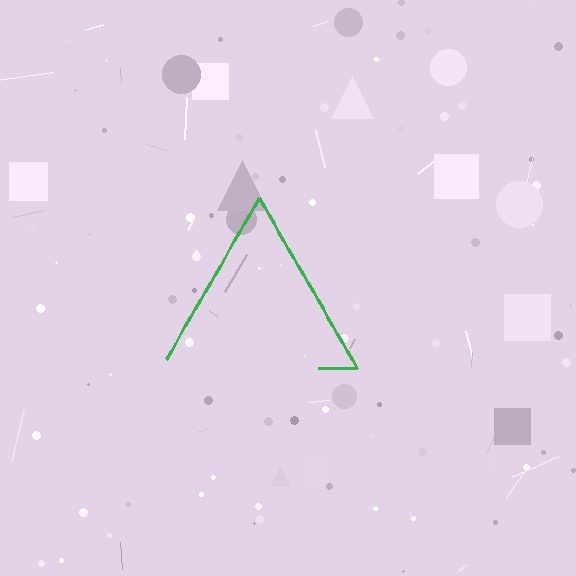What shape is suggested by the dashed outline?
The dashed outline suggests a triangle.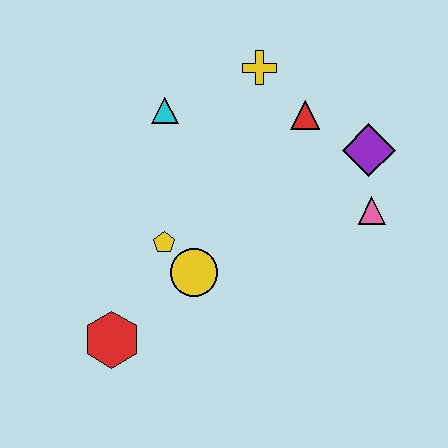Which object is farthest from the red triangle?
The red hexagon is farthest from the red triangle.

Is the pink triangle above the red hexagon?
Yes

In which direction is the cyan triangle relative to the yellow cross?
The cyan triangle is to the left of the yellow cross.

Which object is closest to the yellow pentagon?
The yellow circle is closest to the yellow pentagon.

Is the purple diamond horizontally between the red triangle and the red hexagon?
No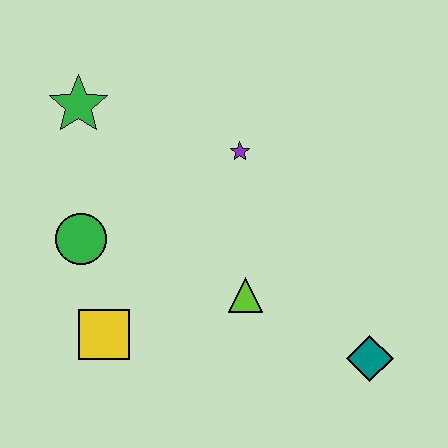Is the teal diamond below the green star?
Yes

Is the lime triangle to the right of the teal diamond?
No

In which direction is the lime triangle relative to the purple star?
The lime triangle is below the purple star.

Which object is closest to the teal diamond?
The lime triangle is closest to the teal diamond.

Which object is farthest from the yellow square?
The teal diamond is farthest from the yellow square.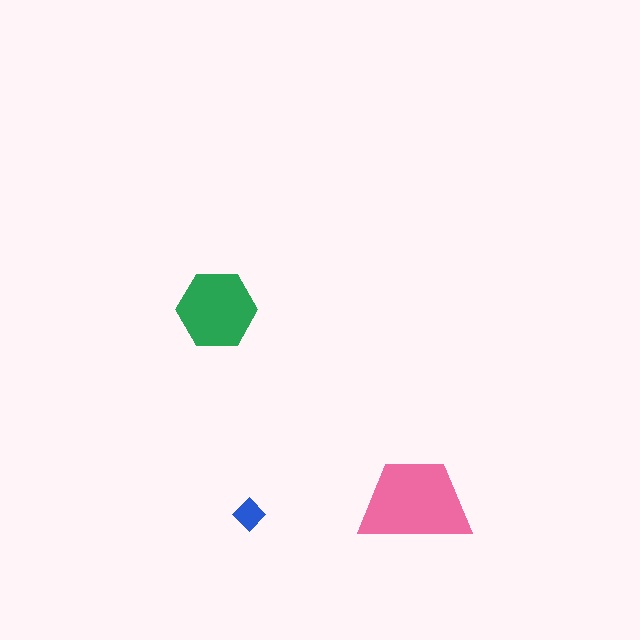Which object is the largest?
The pink trapezoid.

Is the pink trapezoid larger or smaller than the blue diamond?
Larger.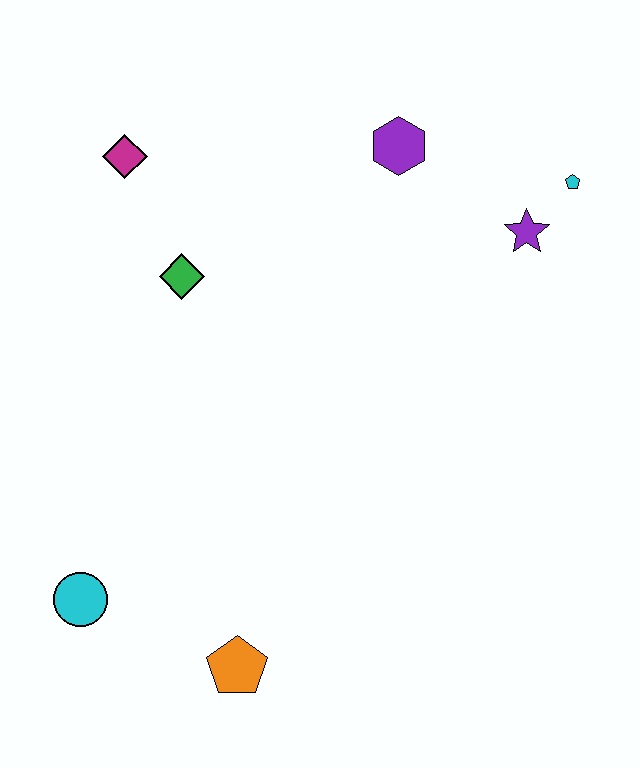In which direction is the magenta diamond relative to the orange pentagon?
The magenta diamond is above the orange pentagon.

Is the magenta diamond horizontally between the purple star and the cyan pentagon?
No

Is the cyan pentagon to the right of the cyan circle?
Yes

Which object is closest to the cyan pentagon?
The purple star is closest to the cyan pentagon.